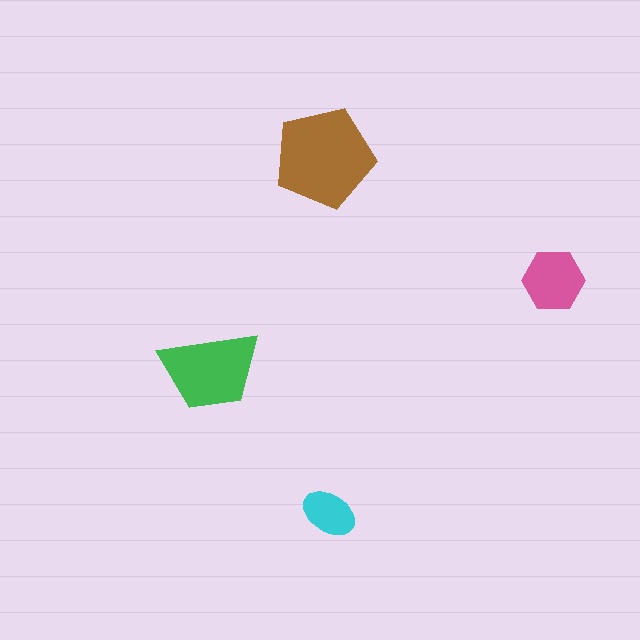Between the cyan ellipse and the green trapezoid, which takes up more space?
The green trapezoid.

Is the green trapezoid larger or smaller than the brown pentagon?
Smaller.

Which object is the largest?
The brown pentagon.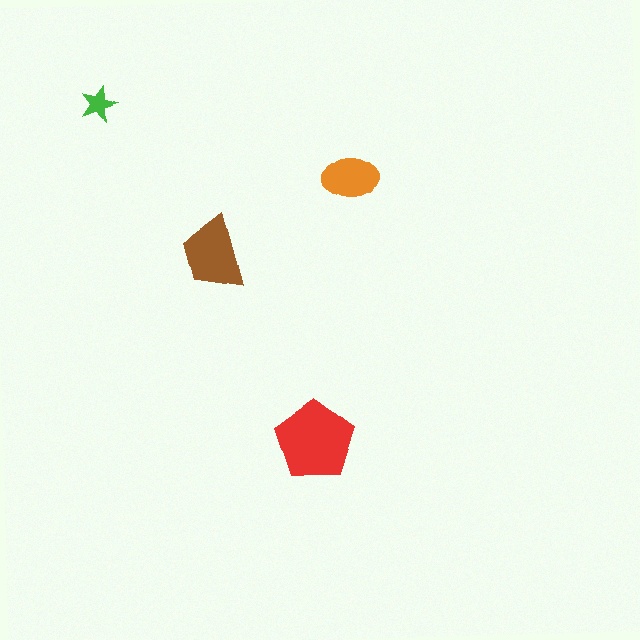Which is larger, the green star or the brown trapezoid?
The brown trapezoid.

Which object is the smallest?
The green star.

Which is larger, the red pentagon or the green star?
The red pentagon.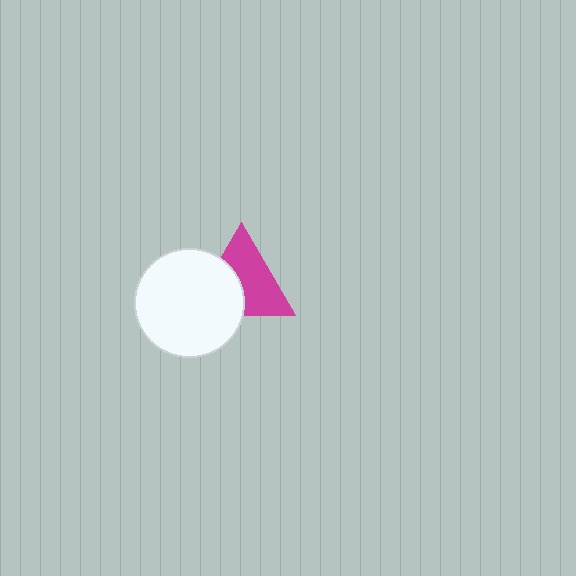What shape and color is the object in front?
The object in front is a white circle.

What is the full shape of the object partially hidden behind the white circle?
The partially hidden object is a magenta triangle.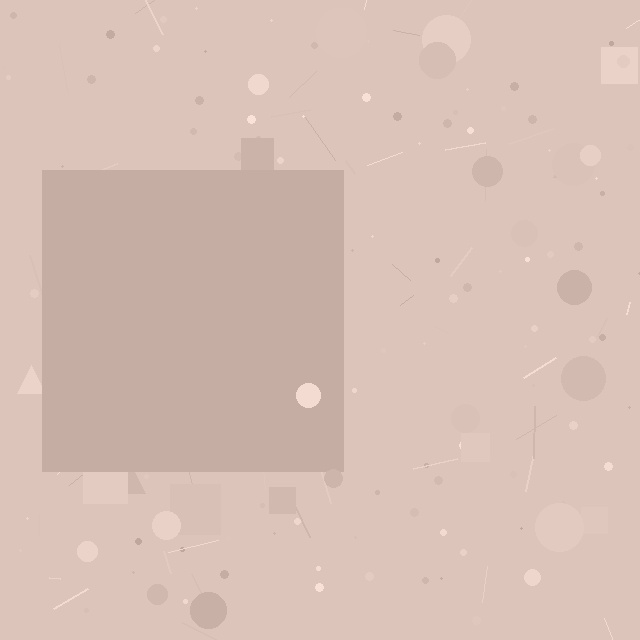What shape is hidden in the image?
A square is hidden in the image.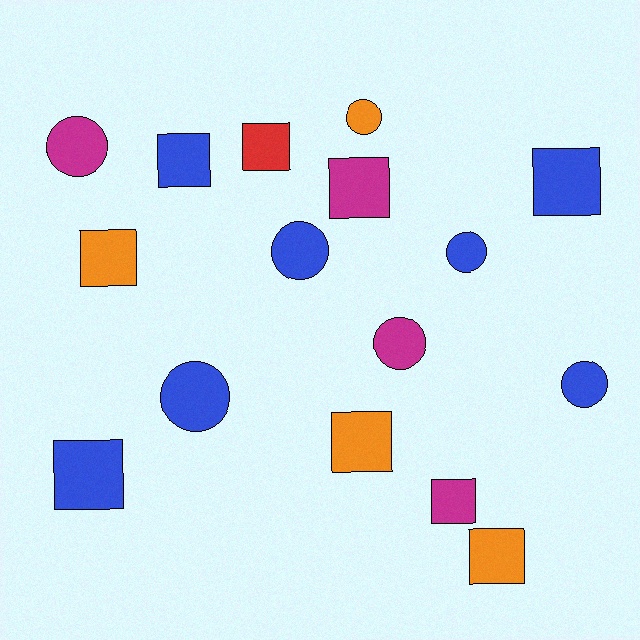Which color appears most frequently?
Blue, with 7 objects.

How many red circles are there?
There are no red circles.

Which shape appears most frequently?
Square, with 9 objects.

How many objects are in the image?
There are 16 objects.